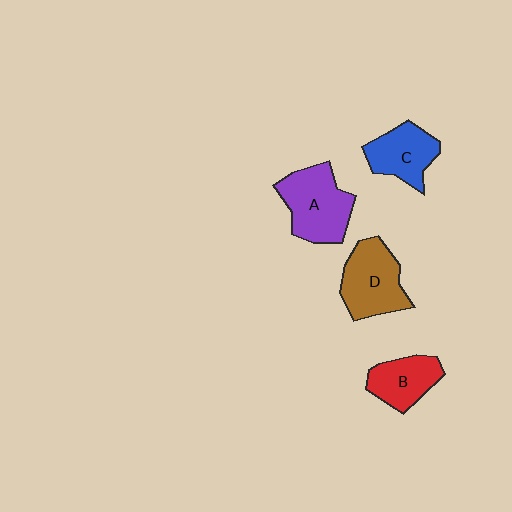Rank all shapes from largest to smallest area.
From largest to smallest: A (purple), D (brown), C (blue), B (red).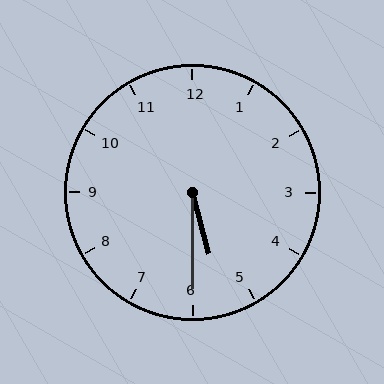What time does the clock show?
5:30.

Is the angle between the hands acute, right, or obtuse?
It is acute.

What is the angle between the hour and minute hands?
Approximately 15 degrees.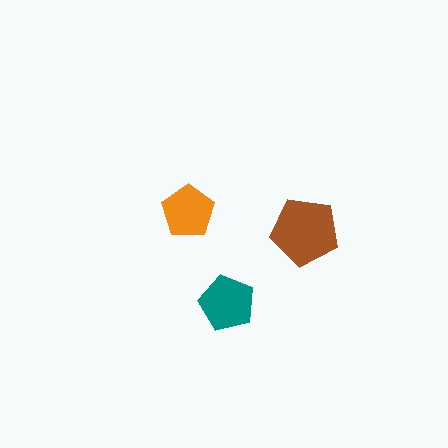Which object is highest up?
The orange pentagon is topmost.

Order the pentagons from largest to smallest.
the brown one, the teal one, the orange one.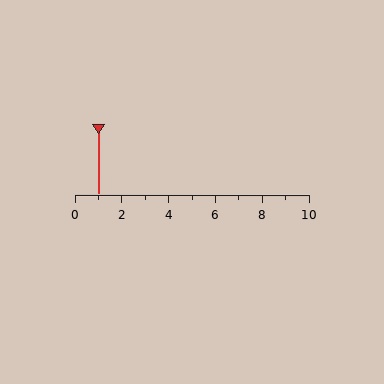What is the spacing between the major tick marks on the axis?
The major ticks are spaced 2 apart.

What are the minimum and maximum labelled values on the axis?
The axis runs from 0 to 10.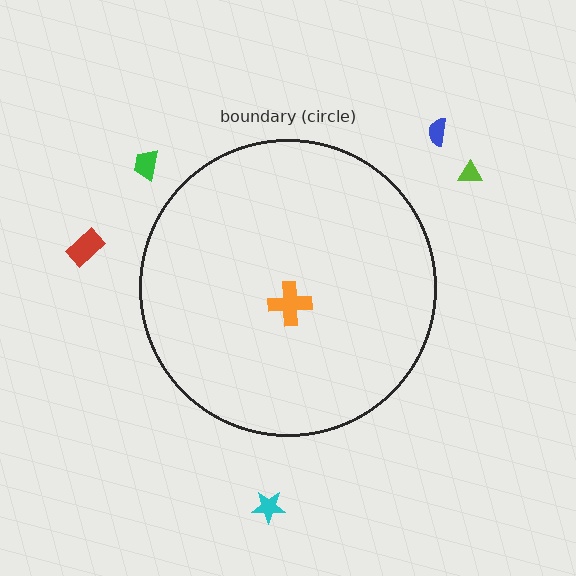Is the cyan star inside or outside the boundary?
Outside.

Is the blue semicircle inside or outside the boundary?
Outside.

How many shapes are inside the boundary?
1 inside, 5 outside.